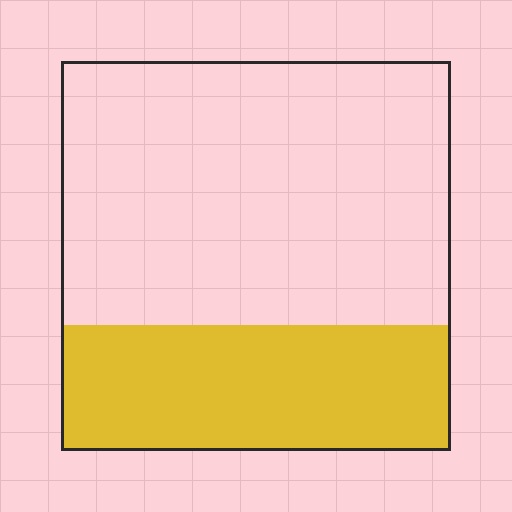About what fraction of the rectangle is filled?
About one third (1/3).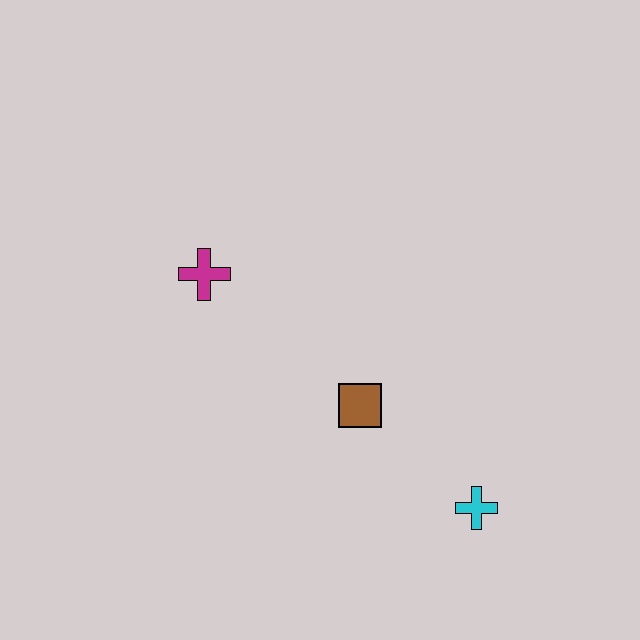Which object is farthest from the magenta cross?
The cyan cross is farthest from the magenta cross.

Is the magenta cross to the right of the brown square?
No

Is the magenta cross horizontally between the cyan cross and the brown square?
No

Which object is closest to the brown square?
The cyan cross is closest to the brown square.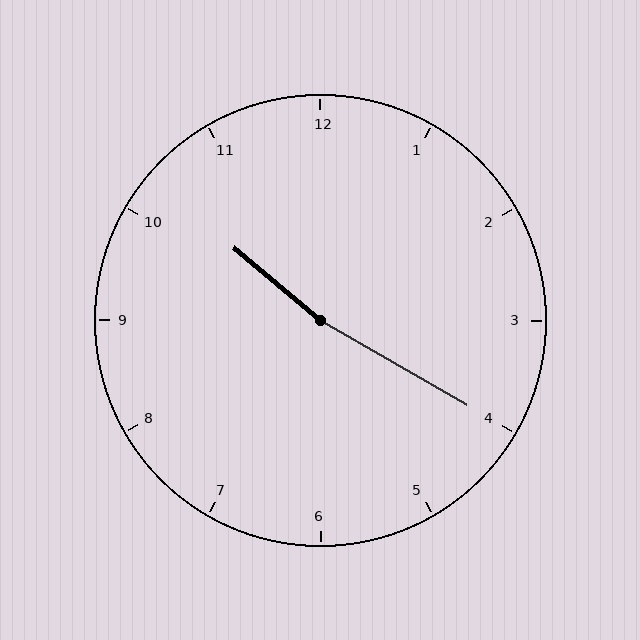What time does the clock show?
10:20.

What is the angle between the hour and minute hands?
Approximately 170 degrees.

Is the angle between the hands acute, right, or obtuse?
It is obtuse.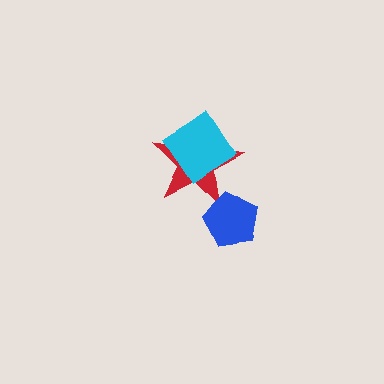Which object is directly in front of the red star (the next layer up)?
The blue pentagon is directly in front of the red star.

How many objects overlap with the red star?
2 objects overlap with the red star.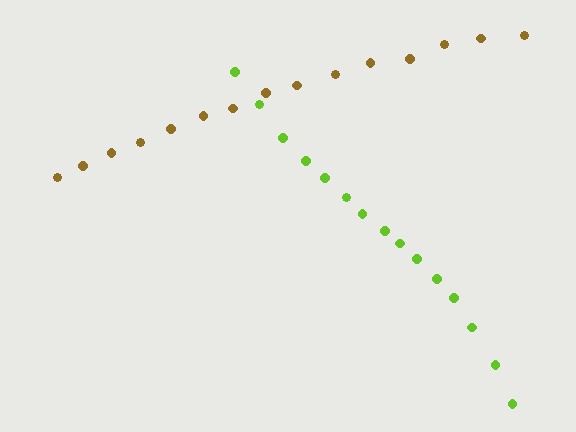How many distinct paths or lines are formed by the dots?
There are 2 distinct paths.